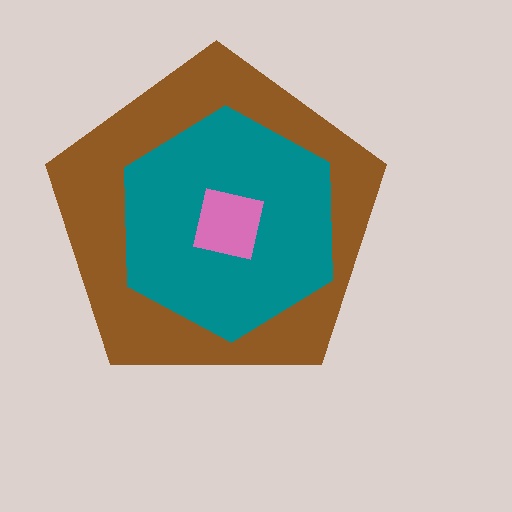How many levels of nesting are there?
3.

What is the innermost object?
The pink square.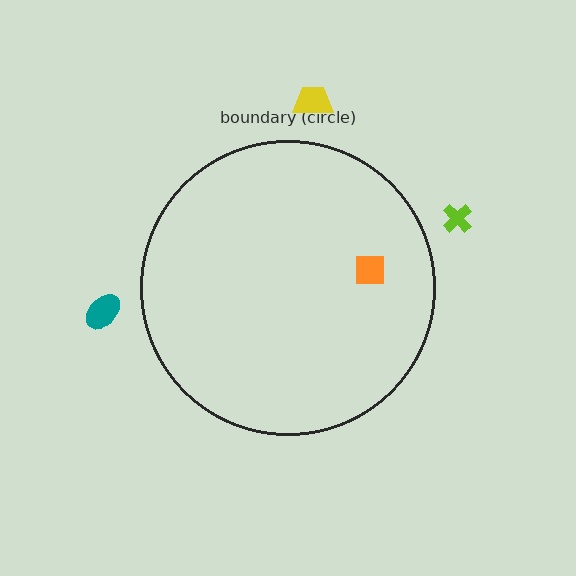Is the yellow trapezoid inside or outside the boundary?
Outside.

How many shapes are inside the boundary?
1 inside, 3 outside.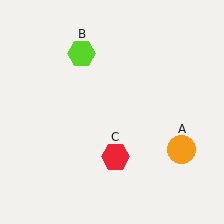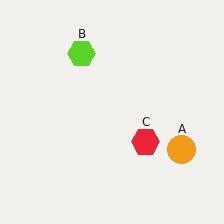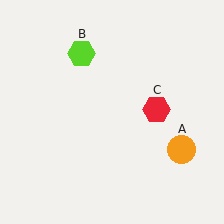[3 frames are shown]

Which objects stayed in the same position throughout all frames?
Orange circle (object A) and lime hexagon (object B) remained stationary.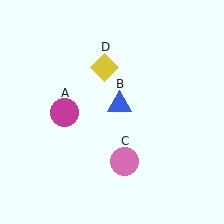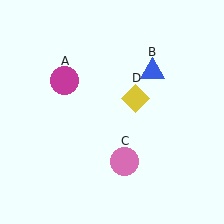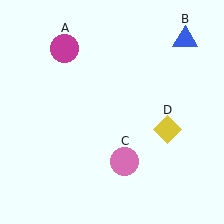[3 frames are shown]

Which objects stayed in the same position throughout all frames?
Pink circle (object C) remained stationary.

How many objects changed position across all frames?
3 objects changed position: magenta circle (object A), blue triangle (object B), yellow diamond (object D).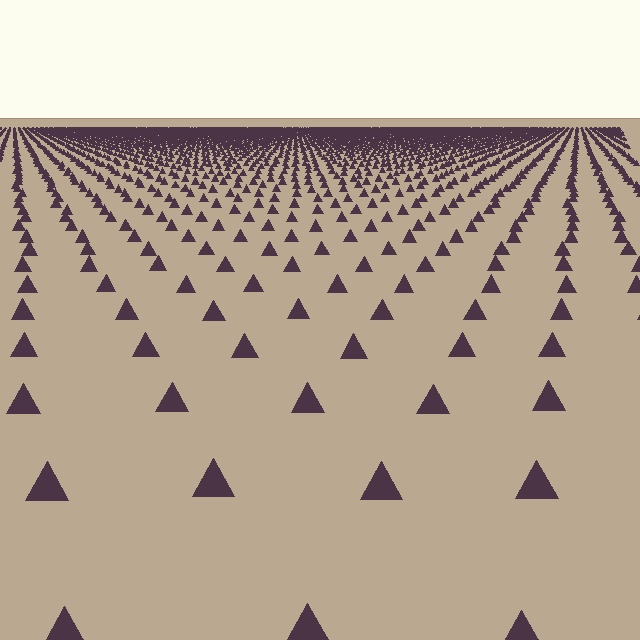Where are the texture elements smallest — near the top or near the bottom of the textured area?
Near the top.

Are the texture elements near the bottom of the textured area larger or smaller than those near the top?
Larger. Near the bottom, elements are closer to the viewer and appear at a bigger on-screen size.